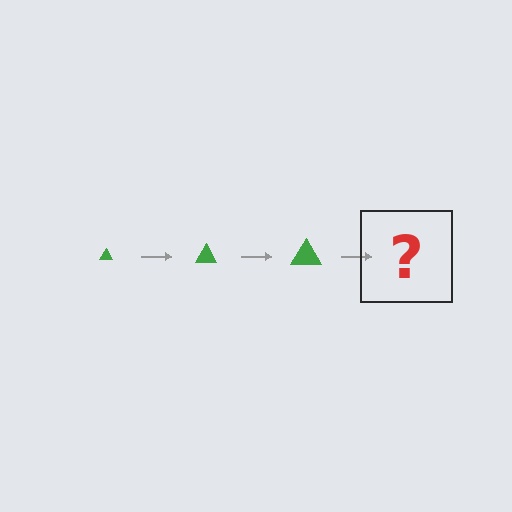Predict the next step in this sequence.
The next step is a green triangle, larger than the previous one.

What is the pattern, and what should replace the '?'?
The pattern is that the triangle gets progressively larger each step. The '?' should be a green triangle, larger than the previous one.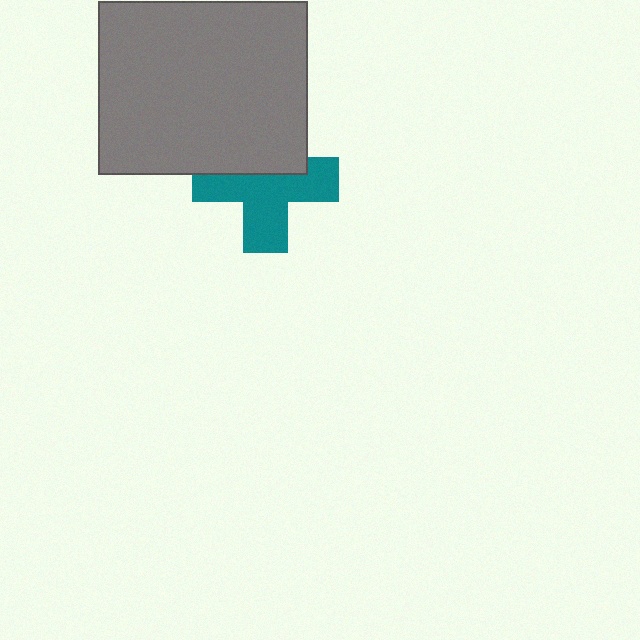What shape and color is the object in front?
The object in front is a gray rectangle.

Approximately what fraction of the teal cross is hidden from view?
Roughly 39% of the teal cross is hidden behind the gray rectangle.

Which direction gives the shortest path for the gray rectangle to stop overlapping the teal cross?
Moving up gives the shortest separation.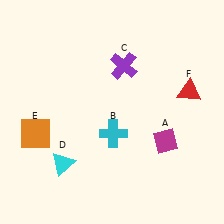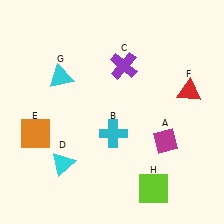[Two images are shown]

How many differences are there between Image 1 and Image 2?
There are 2 differences between the two images.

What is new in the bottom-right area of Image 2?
A lime square (H) was added in the bottom-right area of Image 2.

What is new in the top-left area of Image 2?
A cyan triangle (G) was added in the top-left area of Image 2.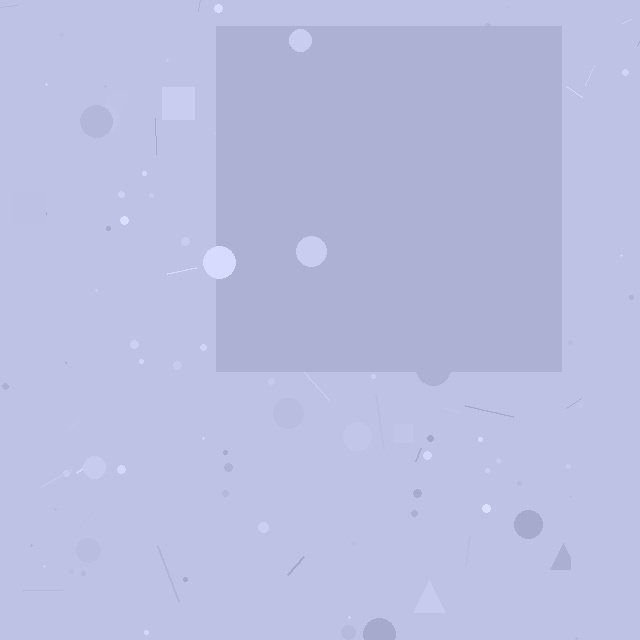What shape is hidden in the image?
A square is hidden in the image.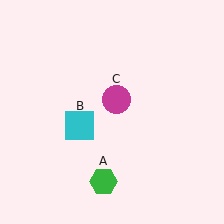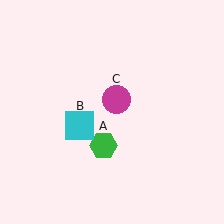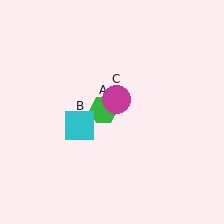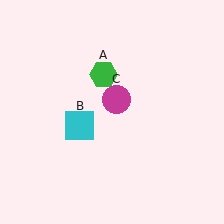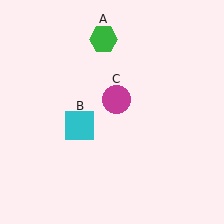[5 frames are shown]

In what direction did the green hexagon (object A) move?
The green hexagon (object A) moved up.